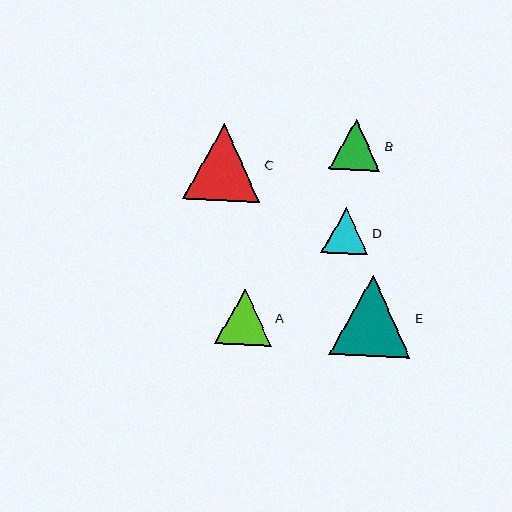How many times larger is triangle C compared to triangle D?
Triangle C is approximately 1.6 times the size of triangle D.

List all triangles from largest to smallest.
From largest to smallest: E, C, A, B, D.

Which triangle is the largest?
Triangle E is the largest with a size of approximately 81 pixels.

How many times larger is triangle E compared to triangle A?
Triangle E is approximately 1.4 times the size of triangle A.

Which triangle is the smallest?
Triangle D is the smallest with a size of approximately 47 pixels.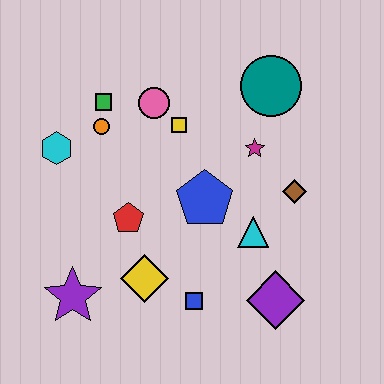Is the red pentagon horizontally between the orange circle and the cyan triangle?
Yes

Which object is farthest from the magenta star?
The purple star is farthest from the magenta star.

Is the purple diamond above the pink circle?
No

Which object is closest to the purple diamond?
The cyan triangle is closest to the purple diamond.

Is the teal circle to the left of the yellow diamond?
No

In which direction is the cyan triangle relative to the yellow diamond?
The cyan triangle is to the right of the yellow diamond.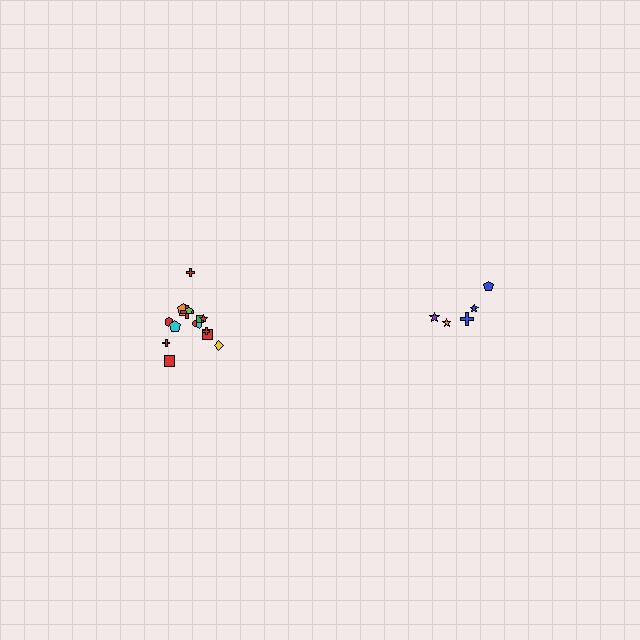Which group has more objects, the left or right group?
The left group.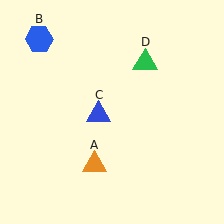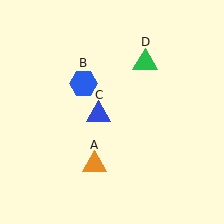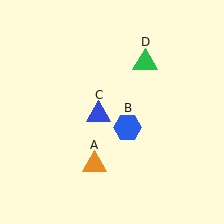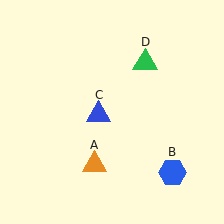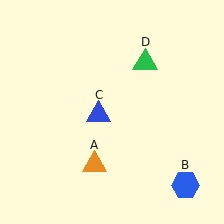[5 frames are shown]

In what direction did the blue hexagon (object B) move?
The blue hexagon (object B) moved down and to the right.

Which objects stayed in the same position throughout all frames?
Orange triangle (object A) and blue triangle (object C) and green triangle (object D) remained stationary.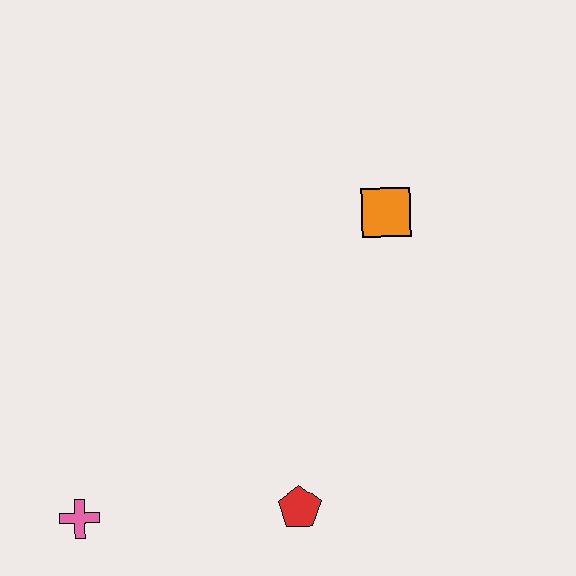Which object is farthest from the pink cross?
The orange square is farthest from the pink cross.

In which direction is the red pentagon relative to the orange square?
The red pentagon is below the orange square.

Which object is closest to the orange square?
The red pentagon is closest to the orange square.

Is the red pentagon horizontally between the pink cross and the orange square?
Yes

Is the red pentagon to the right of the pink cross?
Yes